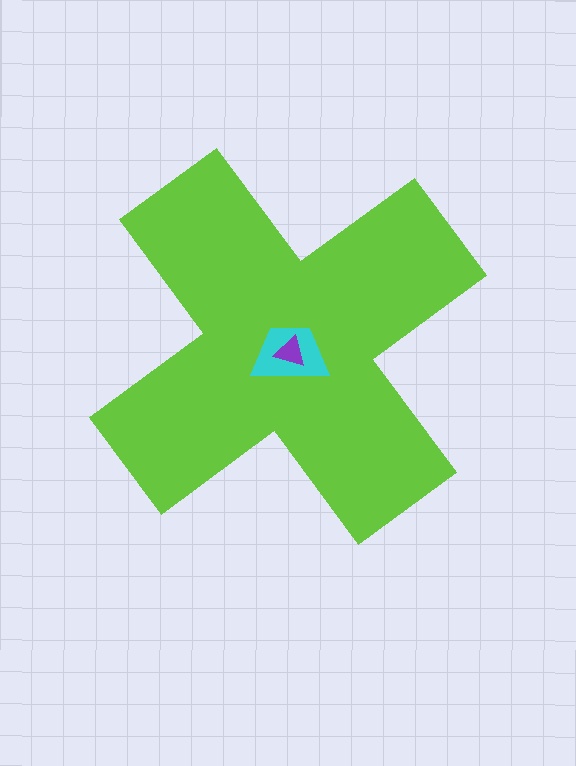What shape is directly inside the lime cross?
The cyan trapezoid.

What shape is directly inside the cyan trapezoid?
The purple triangle.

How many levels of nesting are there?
3.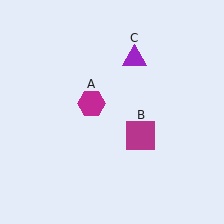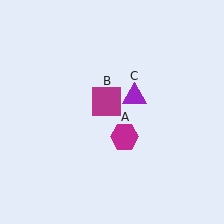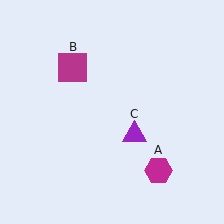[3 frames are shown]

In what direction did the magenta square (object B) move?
The magenta square (object B) moved up and to the left.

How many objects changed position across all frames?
3 objects changed position: magenta hexagon (object A), magenta square (object B), purple triangle (object C).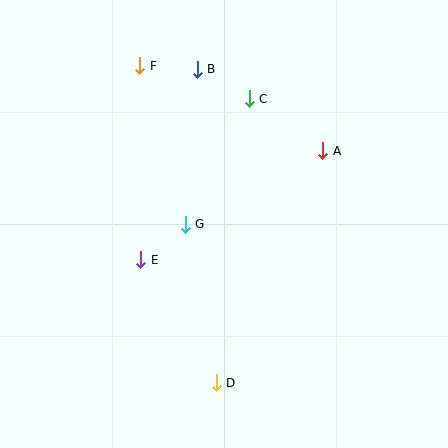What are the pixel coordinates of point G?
Point G is at (185, 224).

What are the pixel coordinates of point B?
Point B is at (197, 69).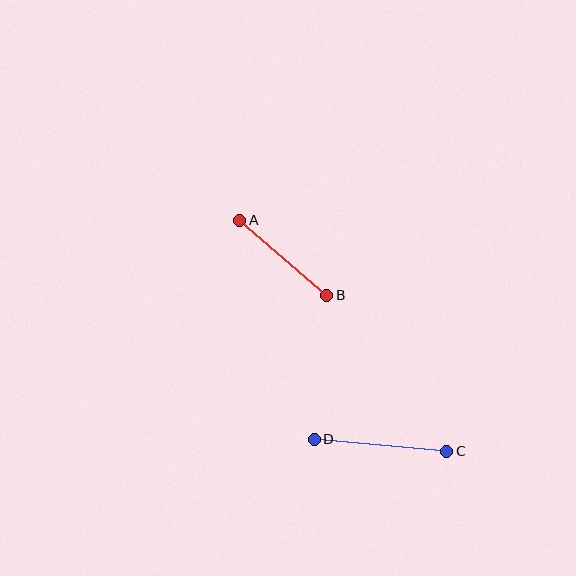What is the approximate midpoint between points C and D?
The midpoint is at approximately (380, 445) pixels.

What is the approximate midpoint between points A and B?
The midpoint is at approximately (283, 258) pixels.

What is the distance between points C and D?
The distance is approximately 133 pixels.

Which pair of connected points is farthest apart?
Points C and D are farthest apart.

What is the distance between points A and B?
The distance is approximately 115 pixels.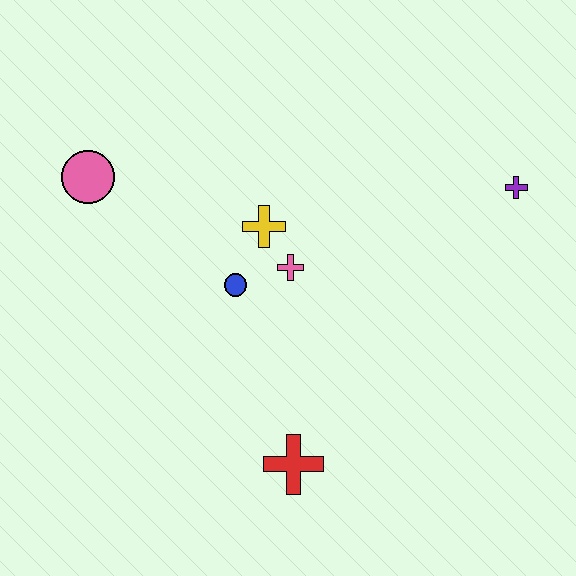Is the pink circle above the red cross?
Yes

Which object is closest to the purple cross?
The pink cross is closest to the purple cross.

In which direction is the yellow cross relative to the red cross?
The yellow cross is above the red cross.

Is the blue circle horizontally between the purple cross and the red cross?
No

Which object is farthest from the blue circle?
The purple cross is farthest from the blue circle.